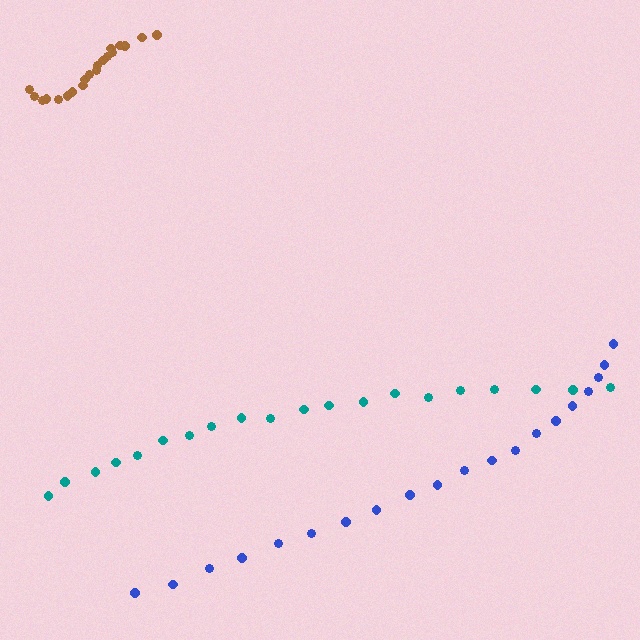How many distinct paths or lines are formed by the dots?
There are 3 distinct paths.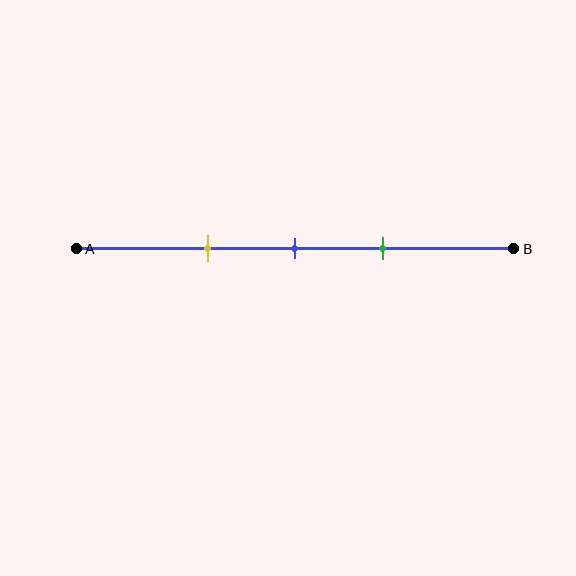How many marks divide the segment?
There are 3 marks dividing the segment.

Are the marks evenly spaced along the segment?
Yes, the marks are approximately evenly spaced.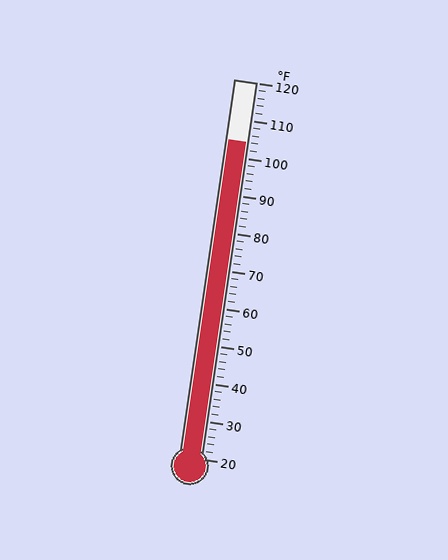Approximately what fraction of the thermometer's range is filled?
The thermometer is filled to approximately 85% of its range.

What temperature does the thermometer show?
The thermometer shows approximately 104°F.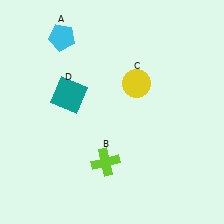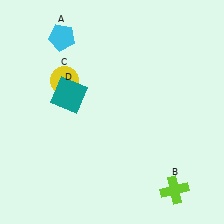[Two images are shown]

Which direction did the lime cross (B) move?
The lime cross (B) moved right.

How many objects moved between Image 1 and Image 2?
2 objects moved between the two images.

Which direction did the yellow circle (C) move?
The yellow circle (C) moved left.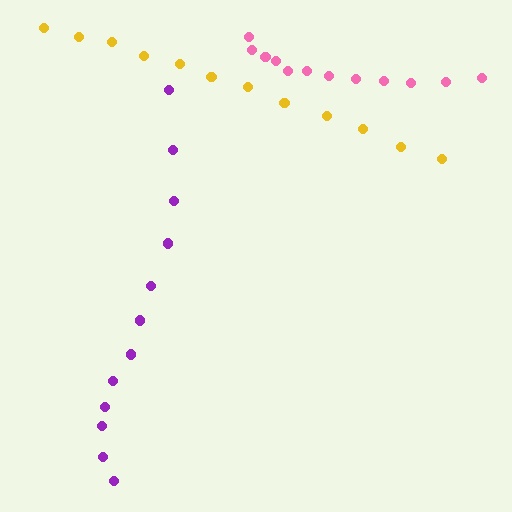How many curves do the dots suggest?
There are 3 distinct paths.